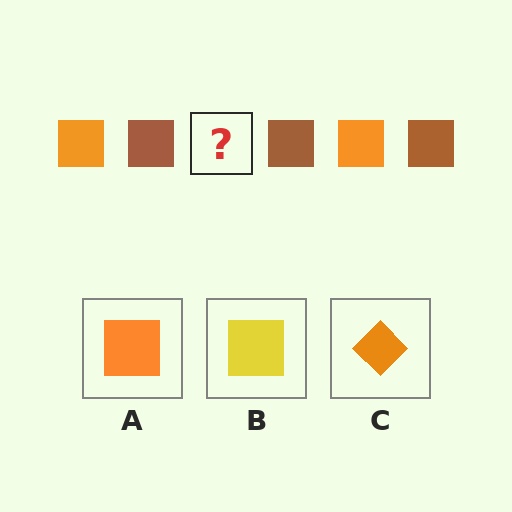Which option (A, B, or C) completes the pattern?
A.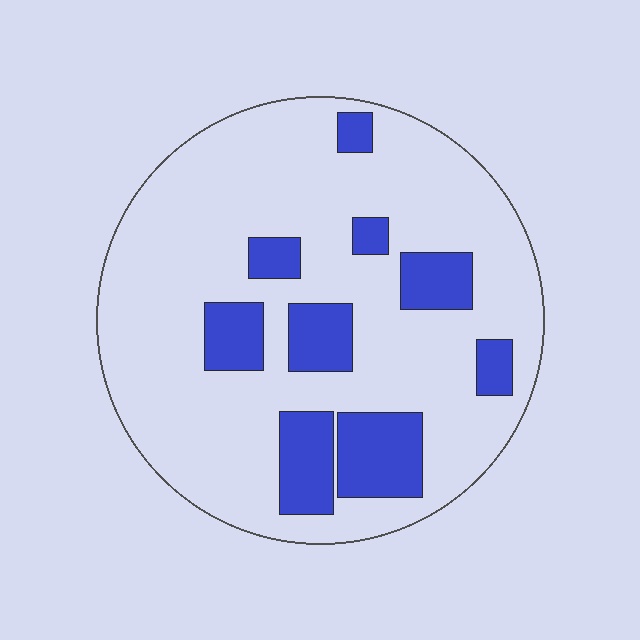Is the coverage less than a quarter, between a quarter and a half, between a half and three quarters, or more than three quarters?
Less than a quarter.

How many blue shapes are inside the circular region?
9.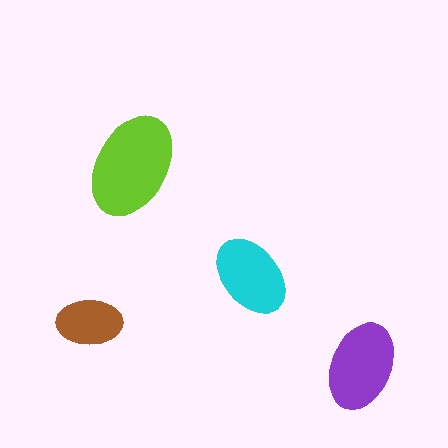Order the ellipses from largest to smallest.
the lime one, the purple one, the cyan one, the brown one.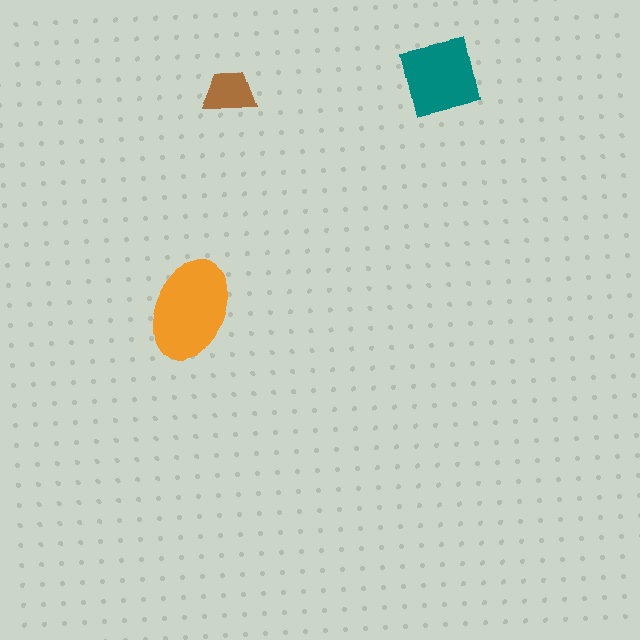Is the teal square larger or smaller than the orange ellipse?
Smaller.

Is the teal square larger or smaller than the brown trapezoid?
Larger.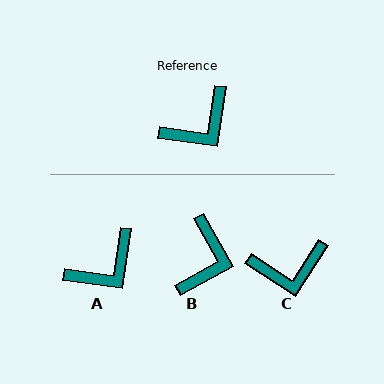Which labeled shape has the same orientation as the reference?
A.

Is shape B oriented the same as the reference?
No, it is off by about 37 degrees.